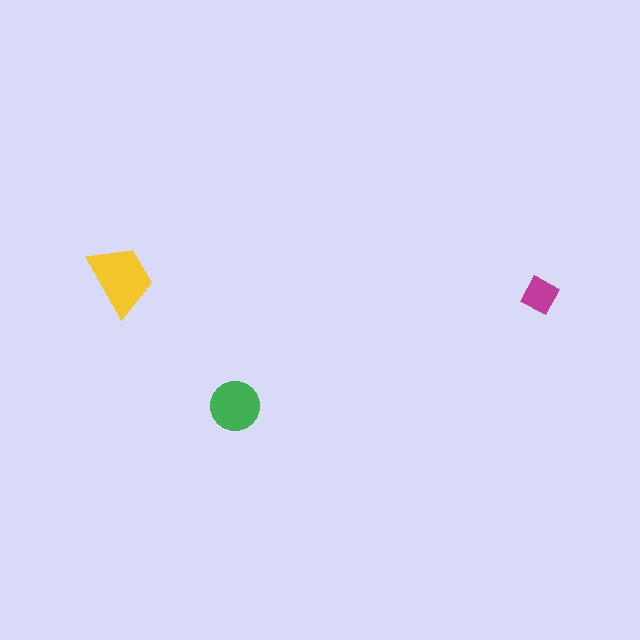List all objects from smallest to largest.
The magenta diamond, the green circle, the yellow trapezoid.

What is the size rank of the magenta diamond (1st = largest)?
3rd.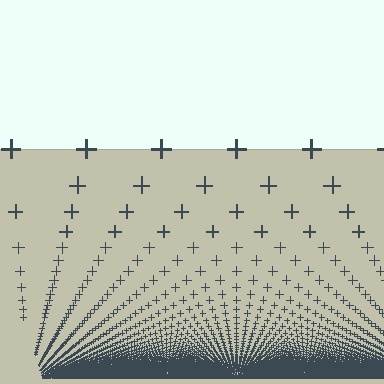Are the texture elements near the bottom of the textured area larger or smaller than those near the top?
Smaller. The gradient is inverted — elements near the bottom are smaller and denser.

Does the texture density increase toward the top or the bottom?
Density increases toward the bottom.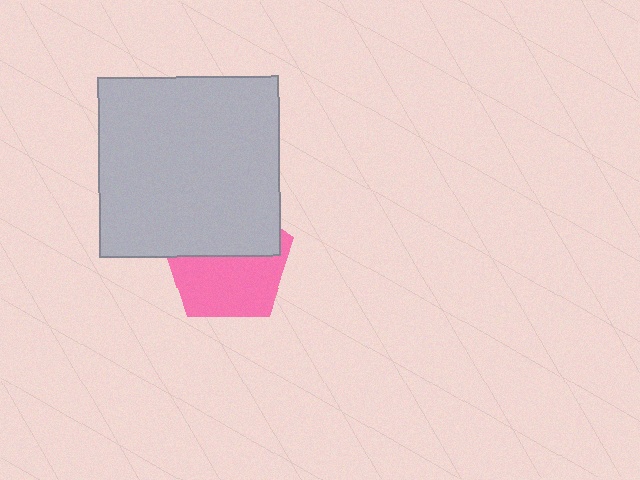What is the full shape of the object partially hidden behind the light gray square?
The partially hidden object is a pink pentagon.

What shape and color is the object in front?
The object in front is a light gray square.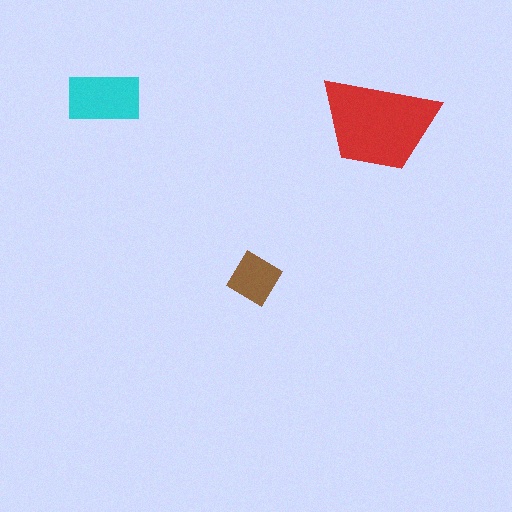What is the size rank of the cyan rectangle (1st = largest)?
2nd.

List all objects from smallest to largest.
The brown diamond, the cyan rectangle, the red trapezoid.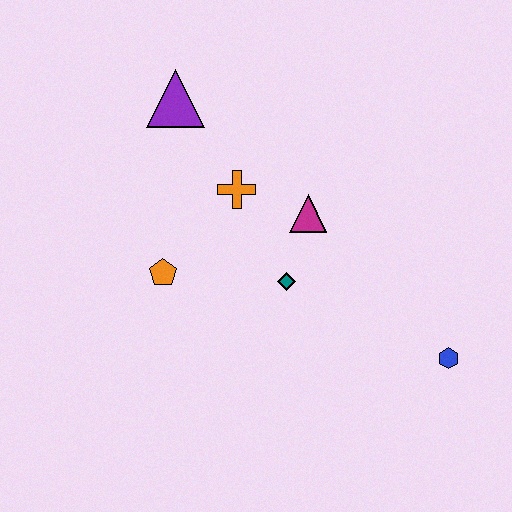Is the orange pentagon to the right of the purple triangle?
No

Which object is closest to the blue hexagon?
The teal diamond is closest to the blue hexagon.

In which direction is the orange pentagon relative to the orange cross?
The orange pentagon is below the orange cross.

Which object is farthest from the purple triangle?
The blue hexagon is farthest from the purple triangle.